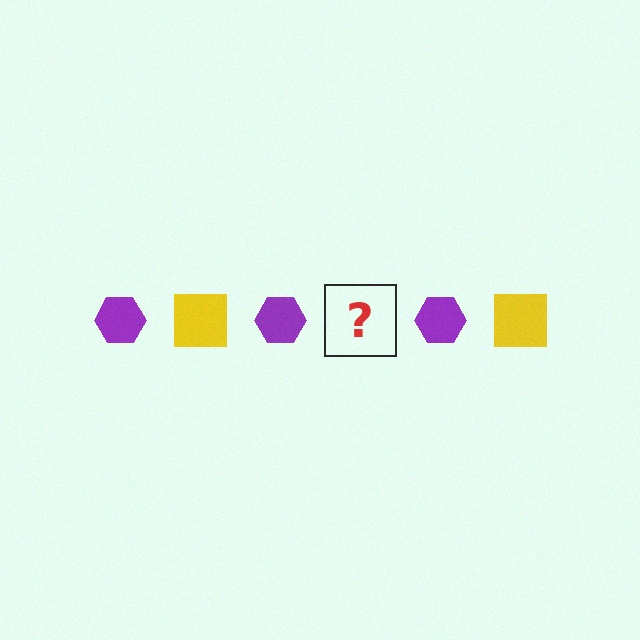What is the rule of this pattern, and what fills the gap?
The rule is that the pattern alternates between purple hexagon and yellow square. The gap should be filled with a yellow square.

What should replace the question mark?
The question mark should be replaced with a yellow square.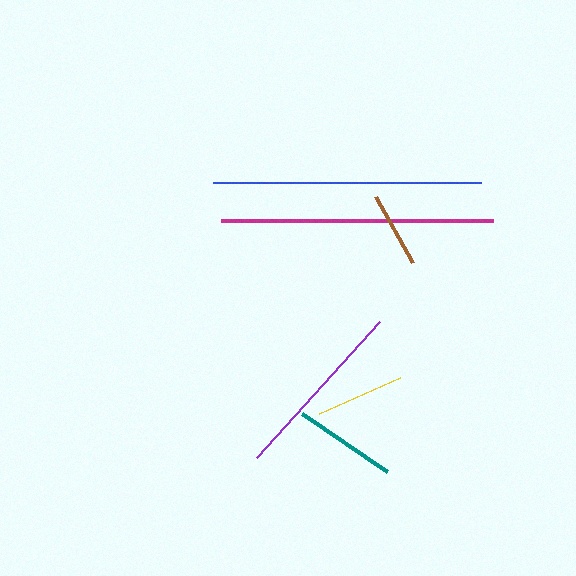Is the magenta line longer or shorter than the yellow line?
The magenta line is longer than the yellow line.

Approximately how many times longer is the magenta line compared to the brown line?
The magenta line is approximately 3.6 times the length of the brown line.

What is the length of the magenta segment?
The magenta segment is approximately 272 pixels long.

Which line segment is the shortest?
The brown line is the shortest at approximately 76 pixels.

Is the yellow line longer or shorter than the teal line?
The teal line is longer than the yellow line.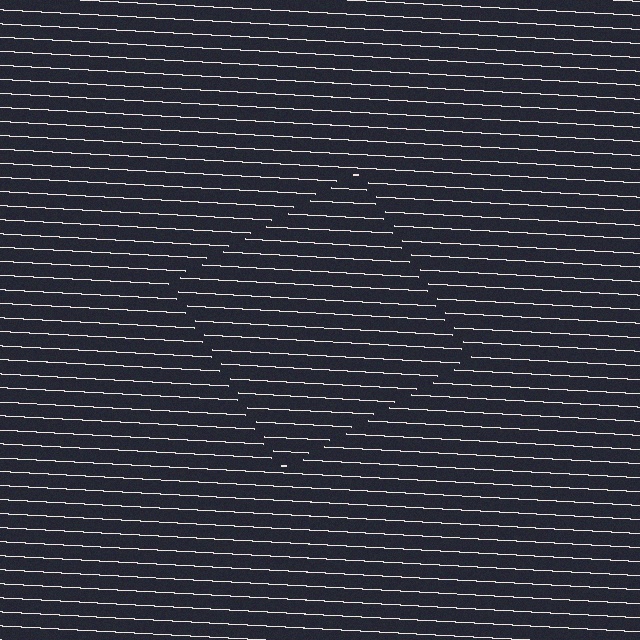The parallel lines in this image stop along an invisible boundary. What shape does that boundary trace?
An illusory square. The interior of the shape contains the same grating, shifted by half a period — the contour is defined by the phase discontinuity where line-ends from the inner and outer gratings abut.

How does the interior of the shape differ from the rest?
The interior of the shape contains the same grating, shifted by half a period — the contour is defined by the phase discontinuity where line-ends from the inner and outer gratings abut.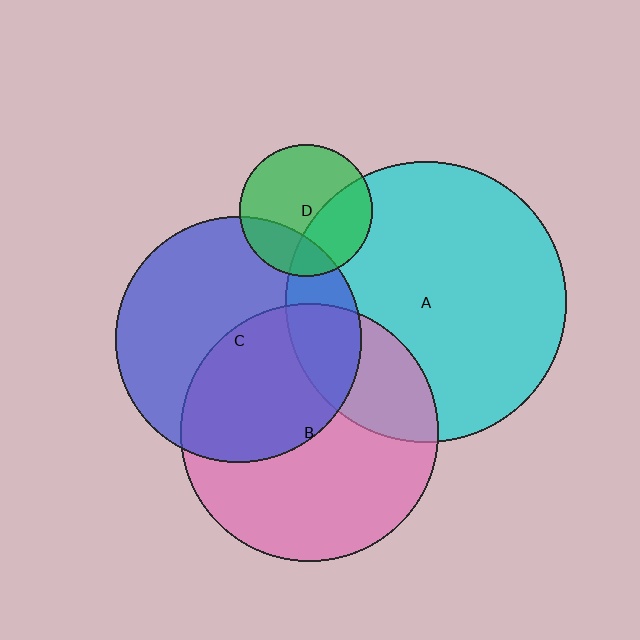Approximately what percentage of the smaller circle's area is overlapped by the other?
Approximately 45%.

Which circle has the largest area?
Circle A (cyan).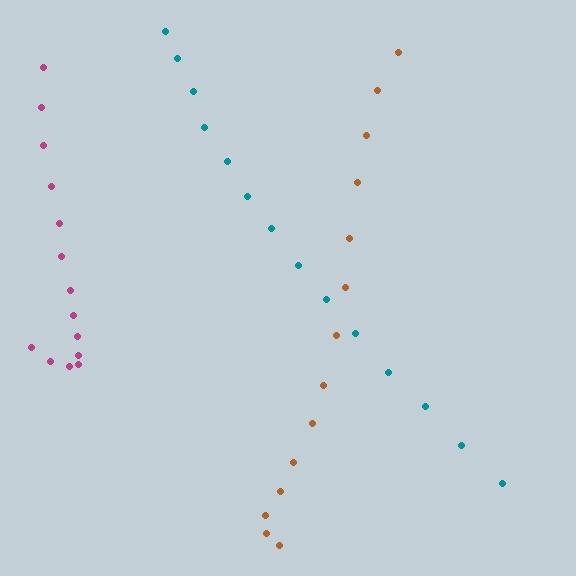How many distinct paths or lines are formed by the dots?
There are 3 distinct paths.